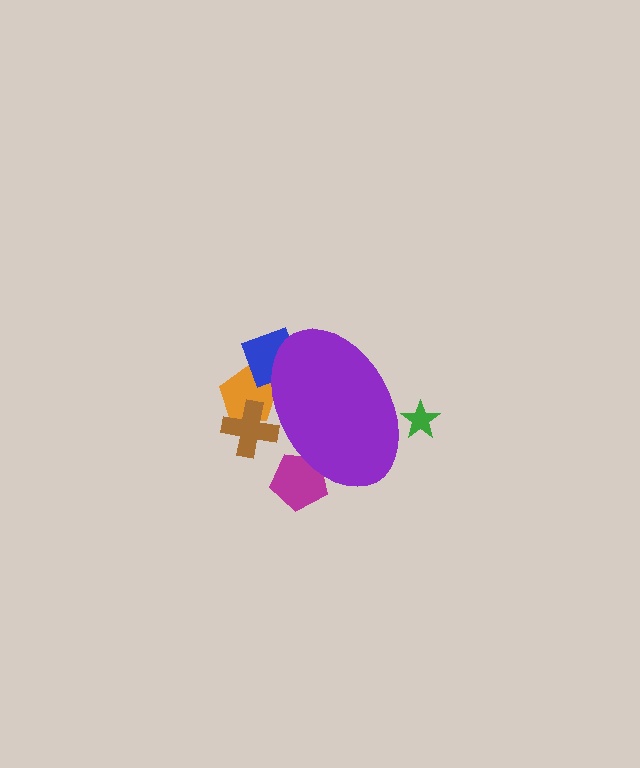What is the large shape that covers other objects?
A purple ellipse.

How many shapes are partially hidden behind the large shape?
5 shapes are partially hidden.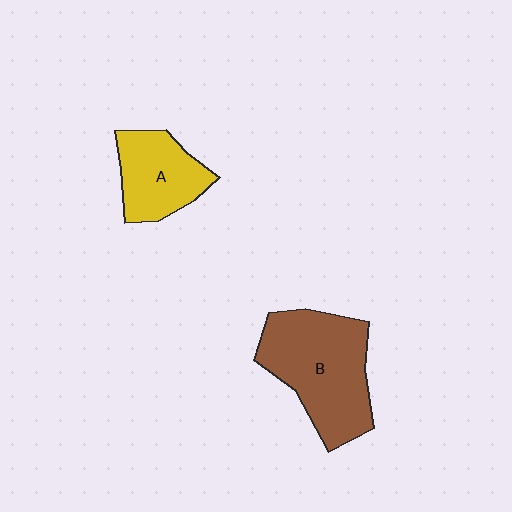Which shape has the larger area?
Shape B (brown).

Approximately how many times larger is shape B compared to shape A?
Approximately 1.7 times.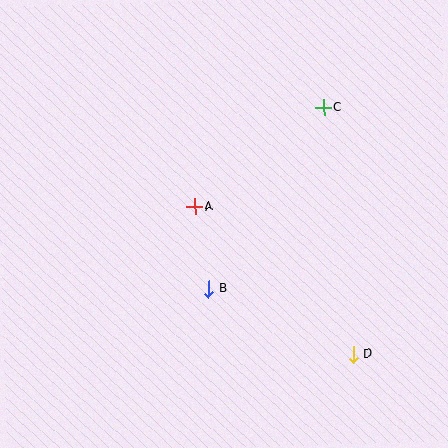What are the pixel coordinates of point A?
Point A is at (195, 207).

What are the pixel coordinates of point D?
Point D is at (354, 354).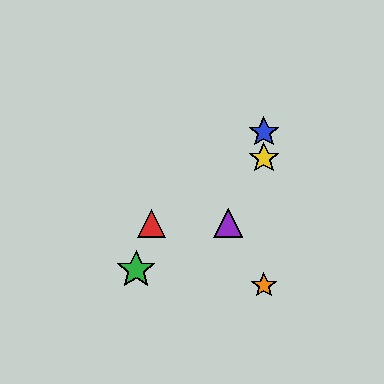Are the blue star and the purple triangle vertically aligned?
No, the blue star is at x≈264 and the purple triangle is at x≈228.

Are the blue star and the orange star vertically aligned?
Yes, both are at x≈264.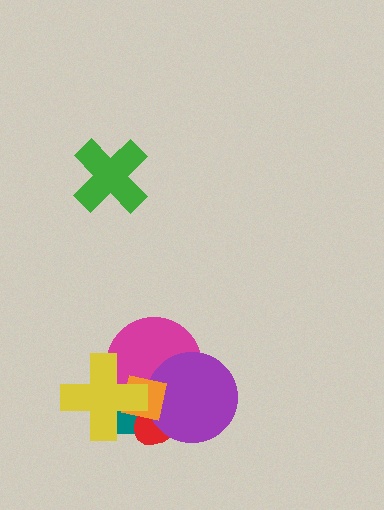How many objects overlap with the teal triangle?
5 objects overlap with the teal triangle.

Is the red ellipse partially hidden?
Yes, it is partially covered by another shape.